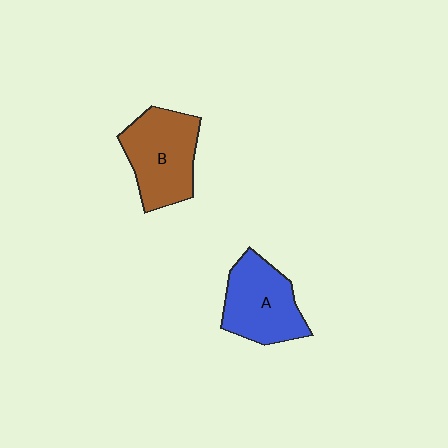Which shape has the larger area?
Shape B (brown).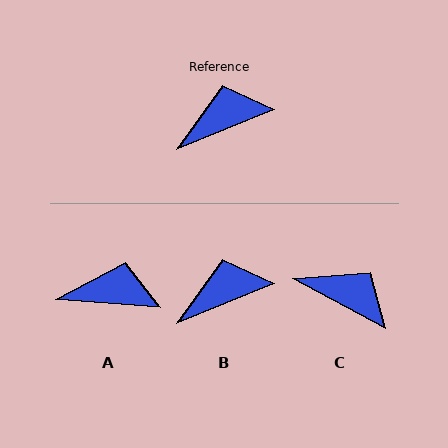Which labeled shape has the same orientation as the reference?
B.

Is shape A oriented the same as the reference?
No, it is off by about 27 degrees.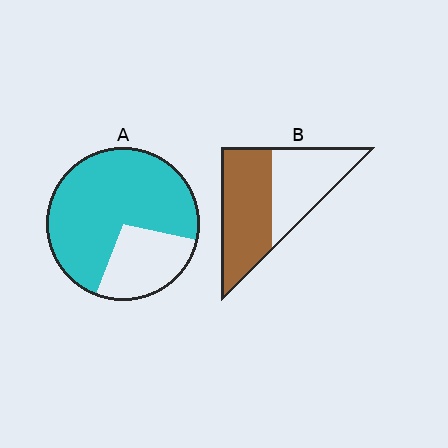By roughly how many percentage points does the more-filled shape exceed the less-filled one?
By roughly 20 percentage points (A over B).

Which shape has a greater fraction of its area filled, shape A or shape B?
Shape A.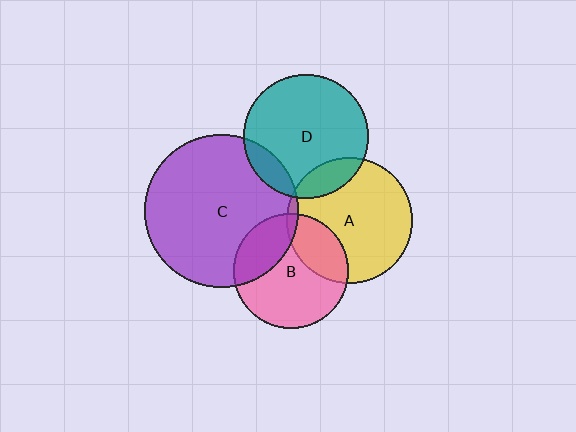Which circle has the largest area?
Circle C (purple).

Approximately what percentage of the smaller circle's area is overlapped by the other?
Approximately 15%.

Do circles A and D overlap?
Yes.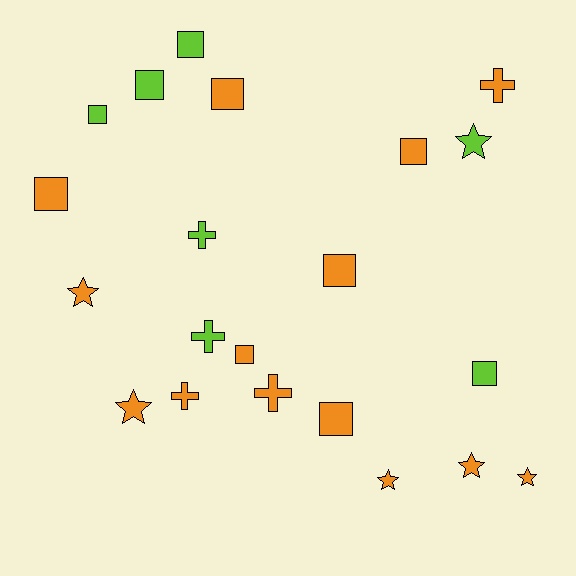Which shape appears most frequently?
Square, with 10 objects.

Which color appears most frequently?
Orange, with 14 objects.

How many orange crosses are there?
There are 3 orange crosses.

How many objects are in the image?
There are 21 objects.